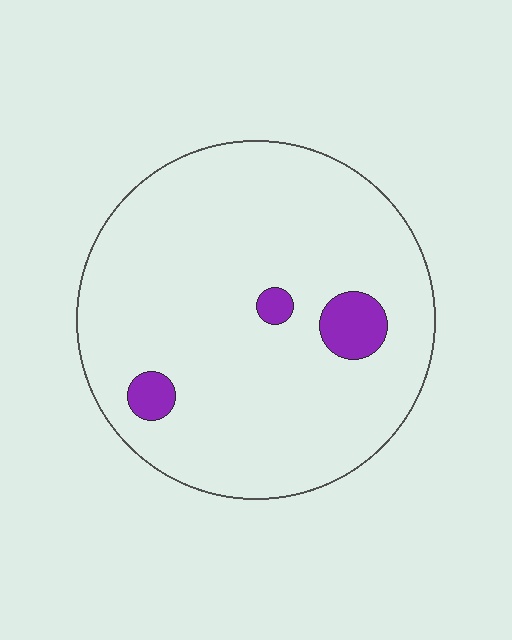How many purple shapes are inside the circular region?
3.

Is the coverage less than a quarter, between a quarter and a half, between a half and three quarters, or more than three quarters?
Less than a quarter.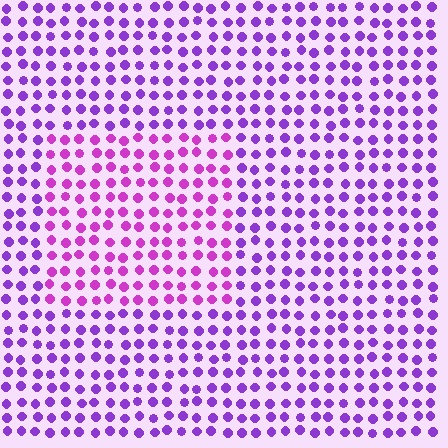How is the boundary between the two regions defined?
The boundary is defined purely by a slight shift in hue (about 29 degrees). Spacing, size, and orientation are identical on both sides.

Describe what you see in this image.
The image is filled with small purple elements in a uniform arrangement. A rectangle-shaped region is visible where the elements are tinted to a slightly different hue, forming a subtle color boundary.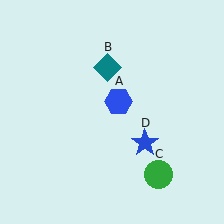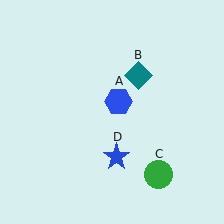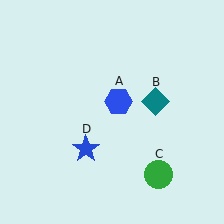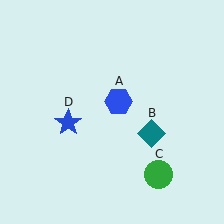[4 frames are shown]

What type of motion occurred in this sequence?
The teal diamond (object B), blue star (object D) rotated clockwise around the center of the scene.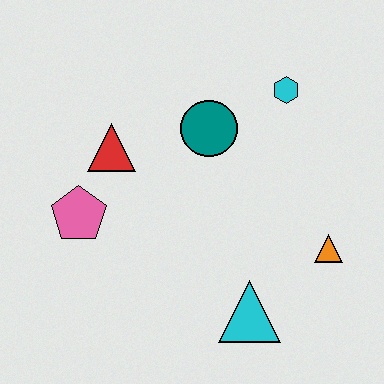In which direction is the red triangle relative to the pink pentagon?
The red triangle is above the pink pentagon.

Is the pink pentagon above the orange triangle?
Yes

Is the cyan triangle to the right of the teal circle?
Yes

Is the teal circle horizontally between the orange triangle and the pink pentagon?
Yes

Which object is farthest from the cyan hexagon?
The pink pentagon is farthest from the cyan hexagon.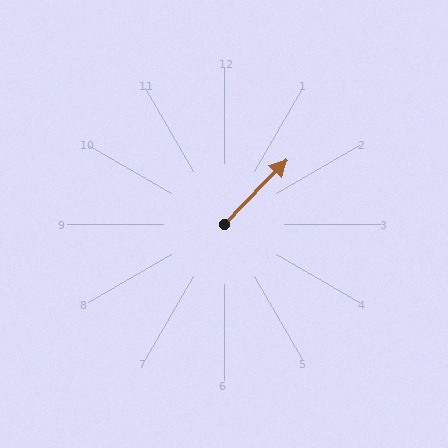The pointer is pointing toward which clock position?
Roughly 1 o'clock.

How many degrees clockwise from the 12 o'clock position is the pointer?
Approximately 44 degrees.